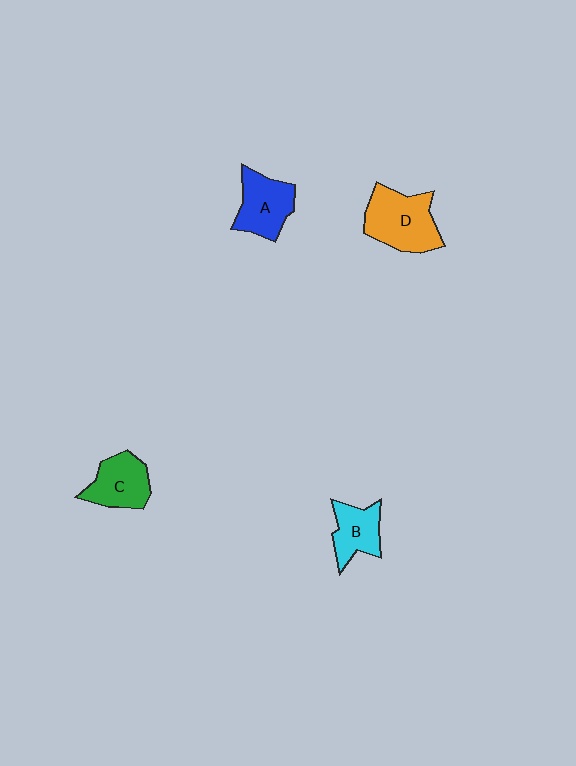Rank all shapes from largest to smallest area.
From largest to smallest: D (orange), A (blue), C (green), B (cyan).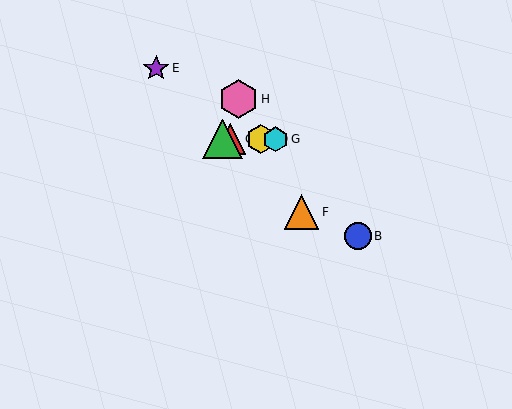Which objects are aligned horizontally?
Objects A, C, D, G are aligned horizontally.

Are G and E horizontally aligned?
No, G is at y≈139 and E is at y≈68.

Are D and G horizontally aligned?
Yes, both are at y≈139.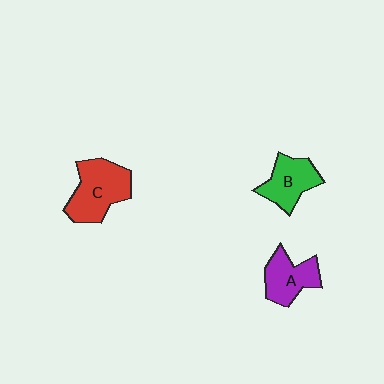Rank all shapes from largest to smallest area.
From largest to smallest: C (red), B (green), A (purple).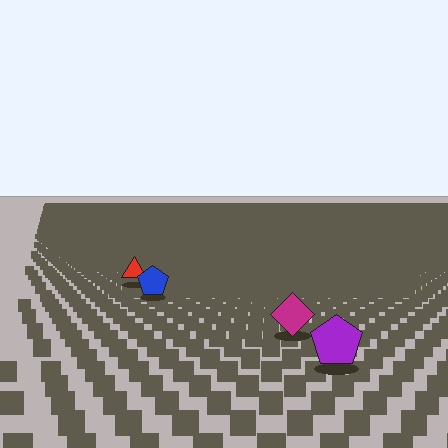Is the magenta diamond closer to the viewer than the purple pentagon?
No. The purple pentagon is closer — you can tell from the texture gradient: the ground texture is coarser near it.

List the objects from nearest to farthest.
From nearest to farthest: the purple pentagon, the magenta diamond, the blue pentagon, the red triangle.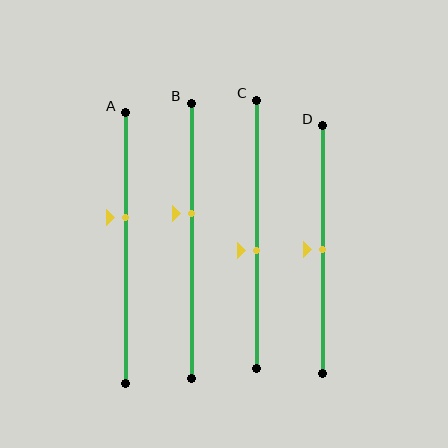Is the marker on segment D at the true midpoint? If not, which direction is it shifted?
Yes, the marker on segment D is at the true midpoint.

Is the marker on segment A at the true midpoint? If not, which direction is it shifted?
No, the marker on segment A is shifted upward by about 11% of the segment length.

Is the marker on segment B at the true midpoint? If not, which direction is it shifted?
No, the marker on segment B is shifted upward by about 10% of the segment length.